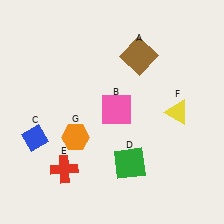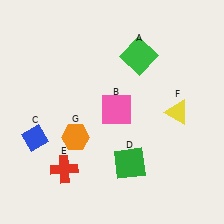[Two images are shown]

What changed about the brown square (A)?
In Image 1, A is brown. In Image 2, it changed to green.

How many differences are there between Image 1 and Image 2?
There is 1 difference between the two images.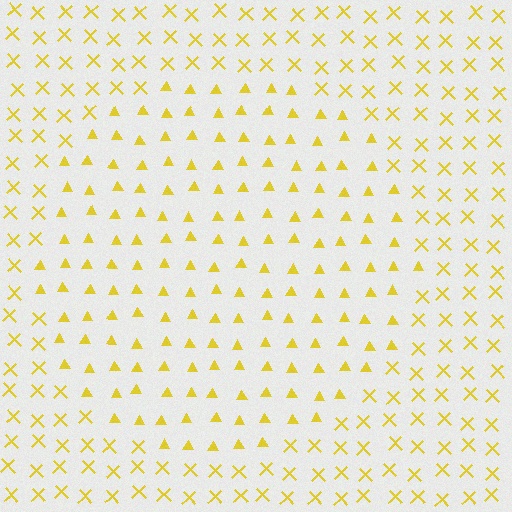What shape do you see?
I see a circle.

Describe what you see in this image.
The image is filled with small yellow elements arranged in a uniform grid. A circle-shaped region contains triangles, while the surrounding area contains X marks. The boundary is defined purely by the change in element shape.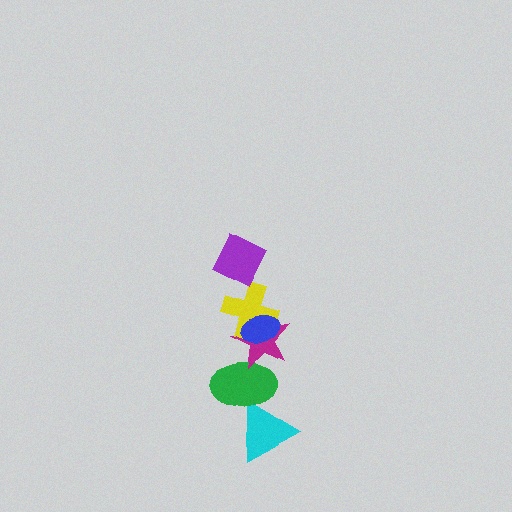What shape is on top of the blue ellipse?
The purple square is on top of the blue ellipse.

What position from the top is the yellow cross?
The yellow cross is 3rd from the top.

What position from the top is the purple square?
The purple square is 1st from the top.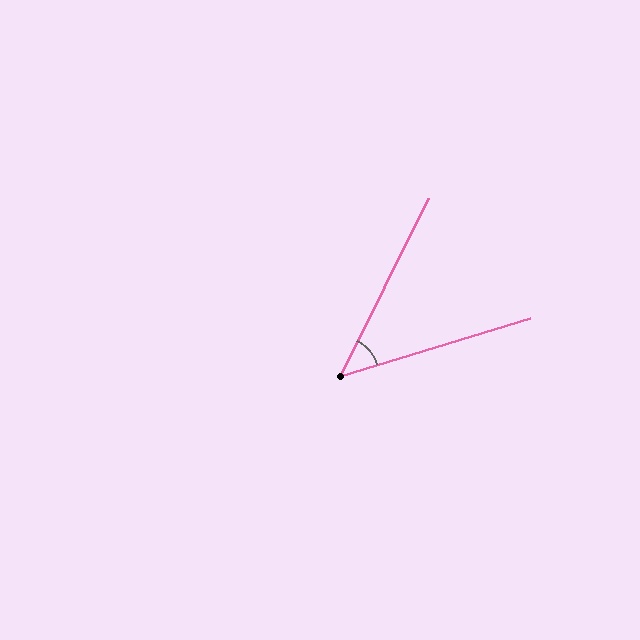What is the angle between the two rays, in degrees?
Approximately 47 degrees.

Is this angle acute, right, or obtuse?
It is acute.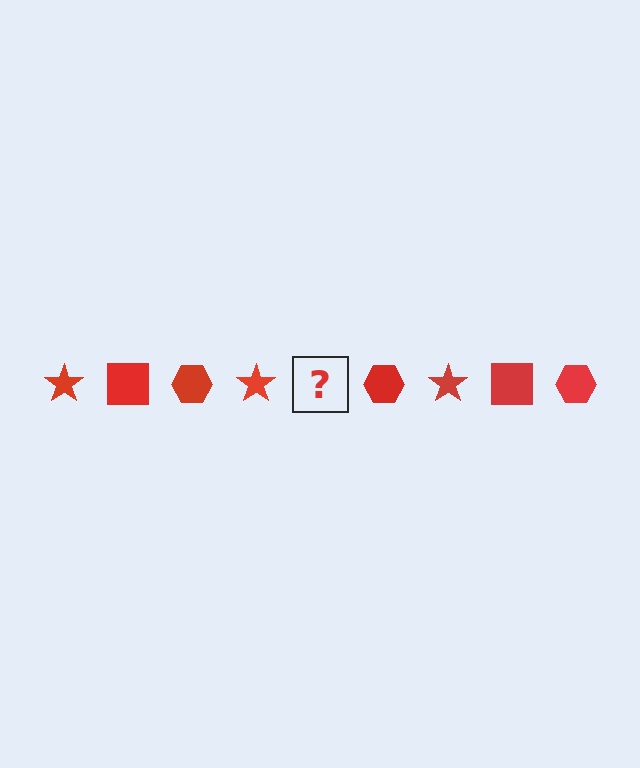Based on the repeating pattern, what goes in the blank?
The blank should be a red square.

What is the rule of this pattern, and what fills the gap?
The rule is that the pattern cycles through star, square, hexagon shapes in red. The gap should be filled with a red square.